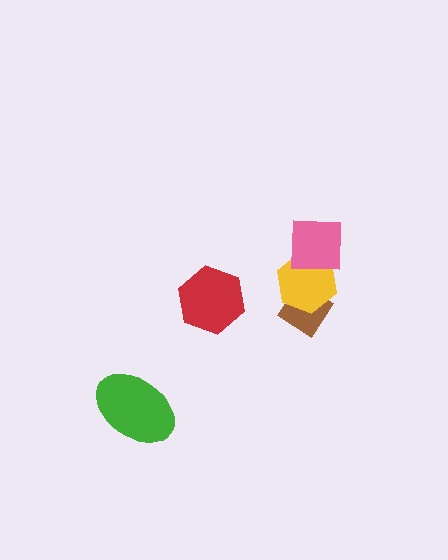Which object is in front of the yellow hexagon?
The pink square is in front of the yellow hexagon.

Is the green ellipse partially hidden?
No, no other shape covers it.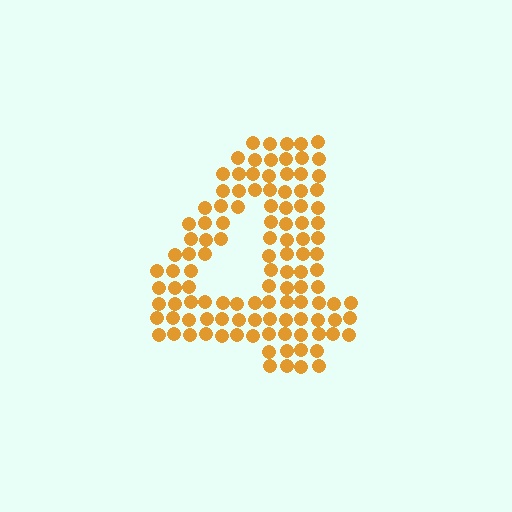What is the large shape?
The large shape is the digit 4.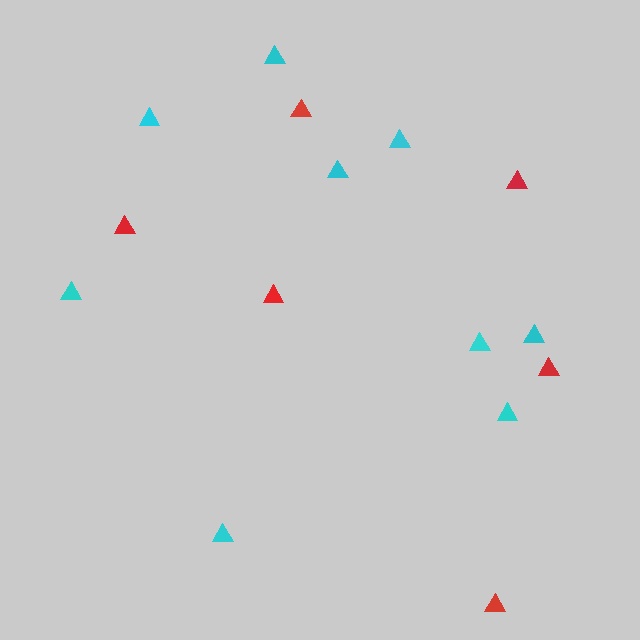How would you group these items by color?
There are 2 groups: one group of red triangles (6) and one group of cyan triangles (9).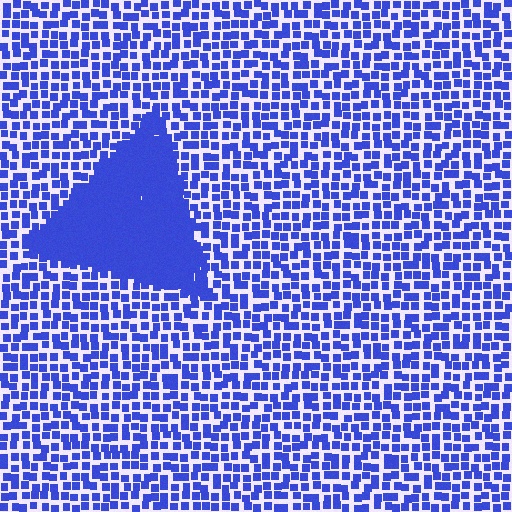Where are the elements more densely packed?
The elements are more densely packed inside the triangle boundary.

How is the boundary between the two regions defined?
The boundary is defined by a change in element density (approximately 2.9x ratio). All elements are the same color, size, and shape.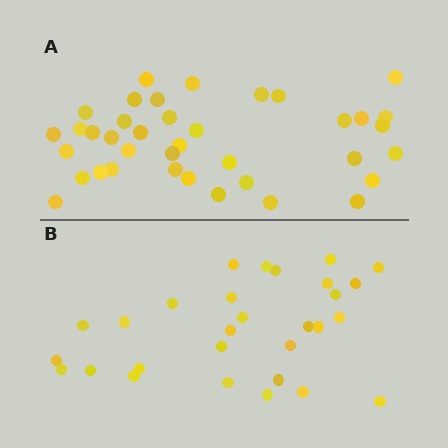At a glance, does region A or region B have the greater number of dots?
Region A (the top region) has more dots.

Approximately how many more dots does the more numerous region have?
Region A has roughly 8 or so more dots than region B.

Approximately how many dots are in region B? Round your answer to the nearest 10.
About 30 dots. (The exact count is 29, which rounds to 30.)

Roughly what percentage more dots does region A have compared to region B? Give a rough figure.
About 30% more.